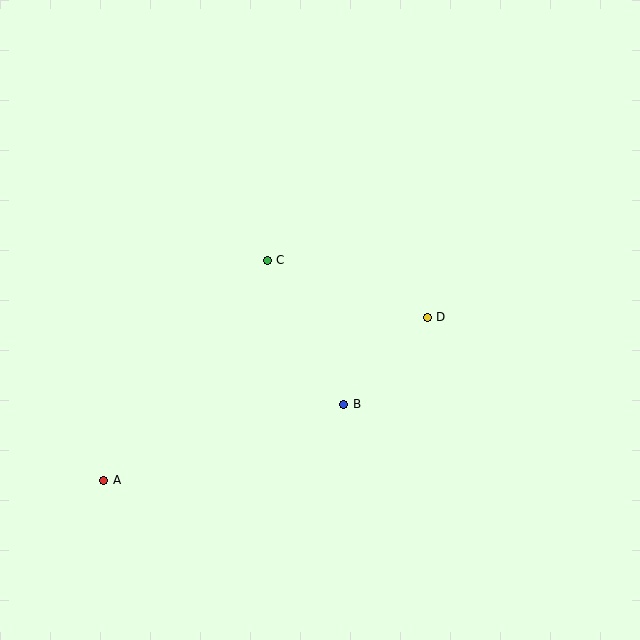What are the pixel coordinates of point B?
Point B is at (344, 404).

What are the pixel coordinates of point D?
Point D is at (427, 317).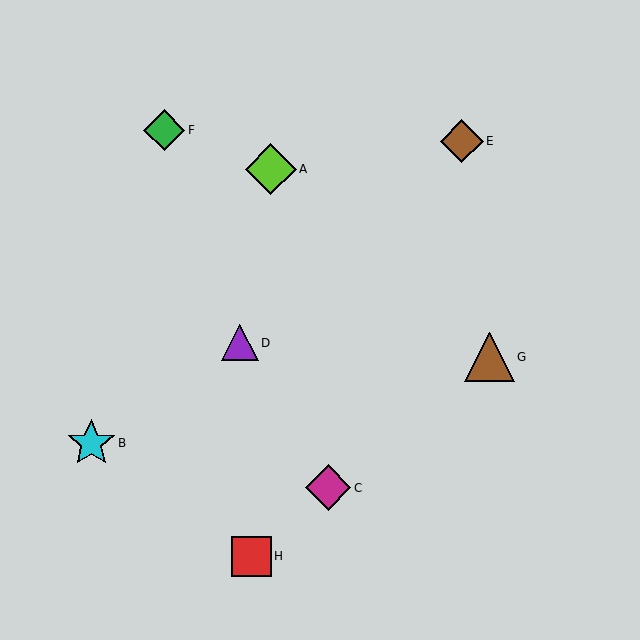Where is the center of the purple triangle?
The center of the purple triangle is at (240, 343).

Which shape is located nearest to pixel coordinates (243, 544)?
The red square (labeled H) at (251, 557) is nearest to that location.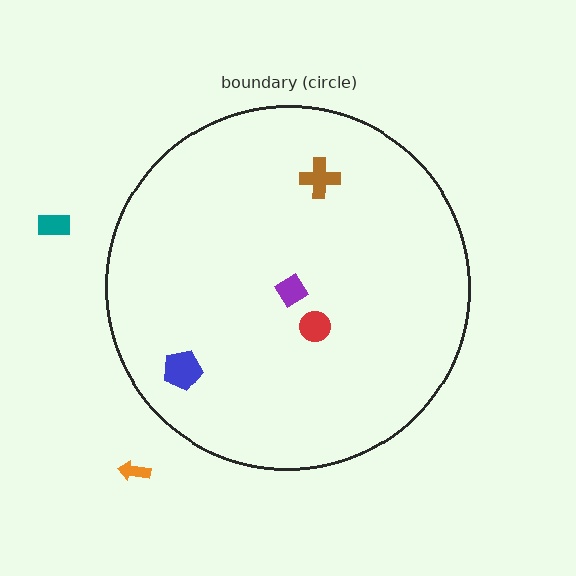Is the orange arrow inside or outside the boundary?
Outside.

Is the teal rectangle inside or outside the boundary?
Outside.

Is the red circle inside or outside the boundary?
Inside.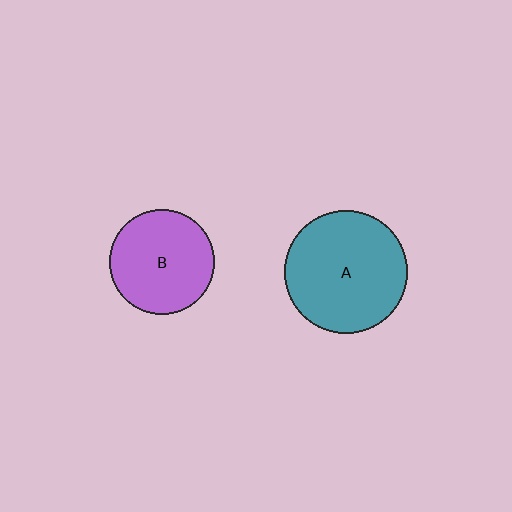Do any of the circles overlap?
No, none of the circles overlap.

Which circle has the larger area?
Circle A (teal).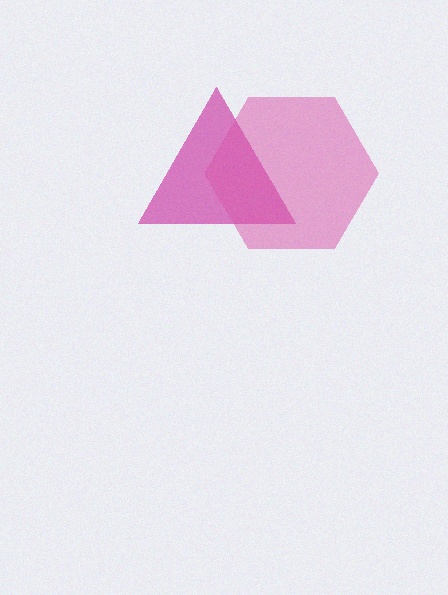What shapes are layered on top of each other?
The layered shapes are: a magenta triangle, a pink hexagon.